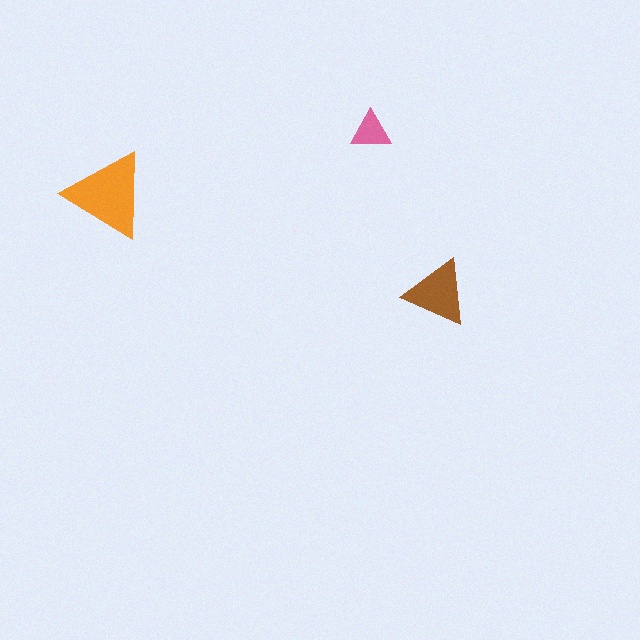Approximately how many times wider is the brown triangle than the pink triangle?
About 1.5 times wider.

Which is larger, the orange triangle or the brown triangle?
The orange one.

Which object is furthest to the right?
The brown triangle is rightmost.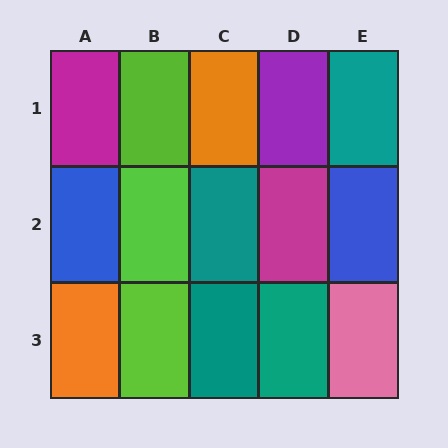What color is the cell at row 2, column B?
Lime.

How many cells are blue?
2 cells are blue.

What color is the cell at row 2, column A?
Blue.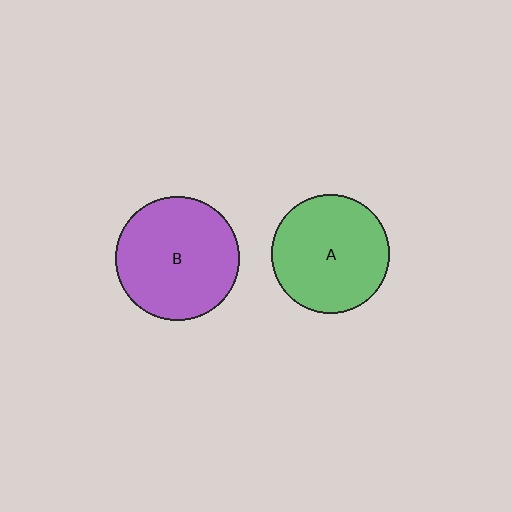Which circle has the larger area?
Circle B (purple).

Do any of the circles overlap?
No, none of the circles overlap.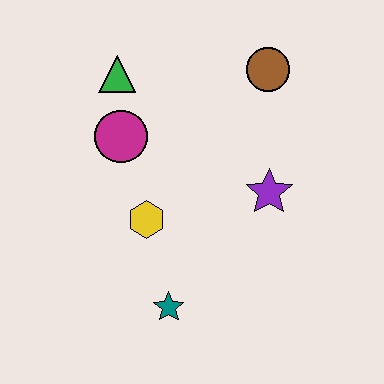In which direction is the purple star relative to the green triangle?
The purple star is to the right of the green triangle.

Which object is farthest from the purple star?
The green triangle is farthest from the purple star.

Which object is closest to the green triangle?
The magenta circle is closest to the green triangle.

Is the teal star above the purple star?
No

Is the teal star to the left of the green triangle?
No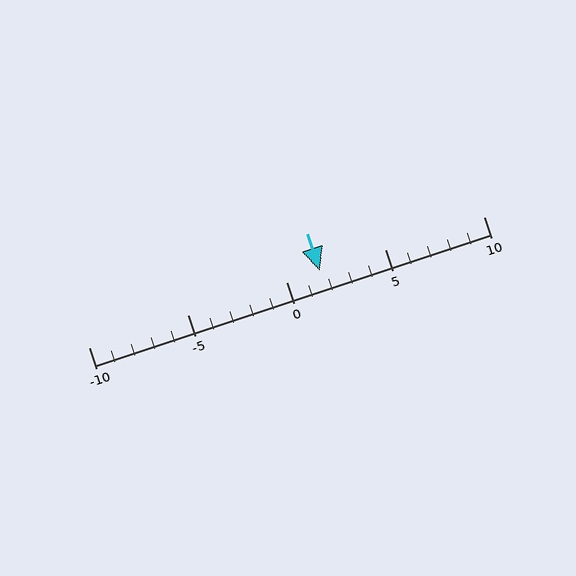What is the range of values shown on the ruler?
The ruler shows values from -10 to 10.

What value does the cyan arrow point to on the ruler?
The cyan arrow points to approximately 2.